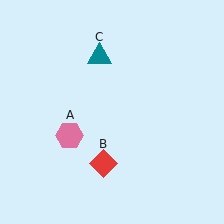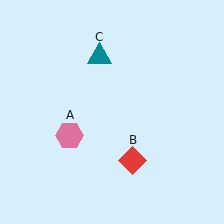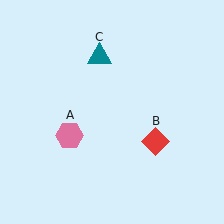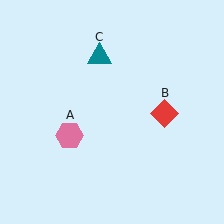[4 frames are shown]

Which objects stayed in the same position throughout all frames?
Pink hexagon (object A) and teal triangle (object C) remained stationary.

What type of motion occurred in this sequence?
The red diamond (object B) rotated counterclockwise around the center of the scene.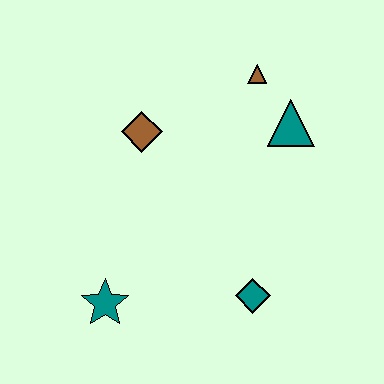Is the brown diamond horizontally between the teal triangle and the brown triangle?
No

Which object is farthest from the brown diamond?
The teal diamond is farthest from the brown diamond.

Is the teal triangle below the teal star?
No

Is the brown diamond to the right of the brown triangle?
No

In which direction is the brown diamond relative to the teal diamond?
The brown diamond is above the teal diamond.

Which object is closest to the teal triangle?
The brown triangle is closest to the teal triangle.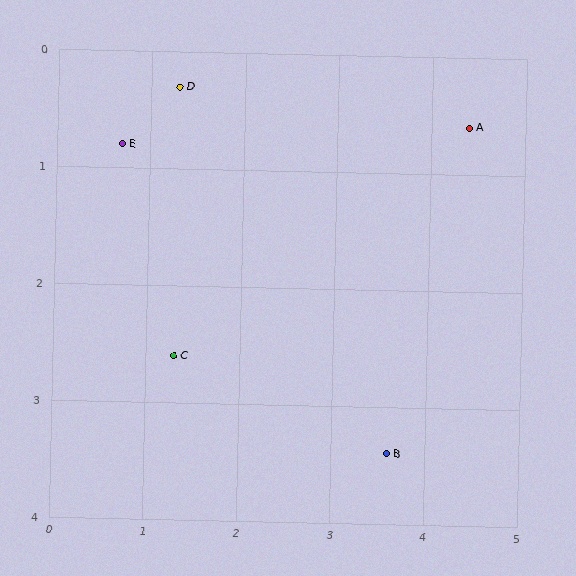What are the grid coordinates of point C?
Point C is at approximately (1.3, 2.6).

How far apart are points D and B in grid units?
Points D and B are about 3.9 grid units apart.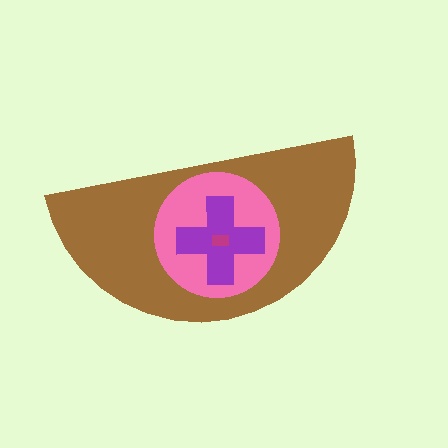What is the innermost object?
The magenta rectangle.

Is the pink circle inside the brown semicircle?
Yes.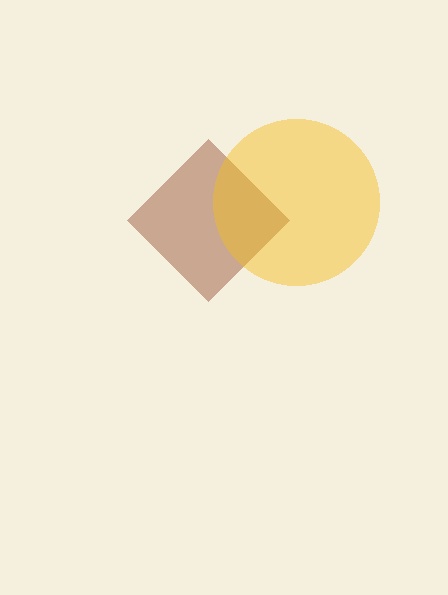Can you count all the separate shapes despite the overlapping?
Yes, there are 2 separate shapes.